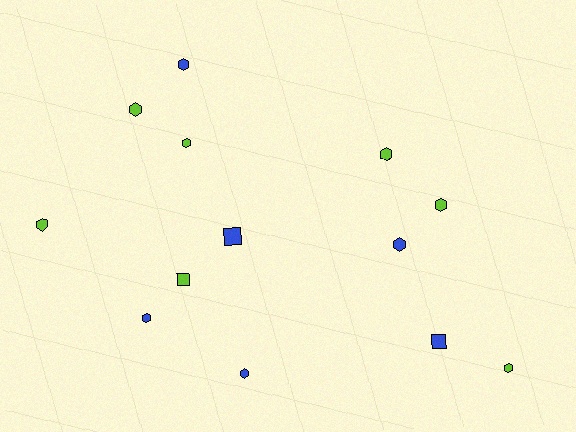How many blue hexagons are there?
There are 4 blue hexagons.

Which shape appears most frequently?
Hexagon, with 10 objects.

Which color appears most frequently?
Lime, with 7 objects.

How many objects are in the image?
There are 13 objects.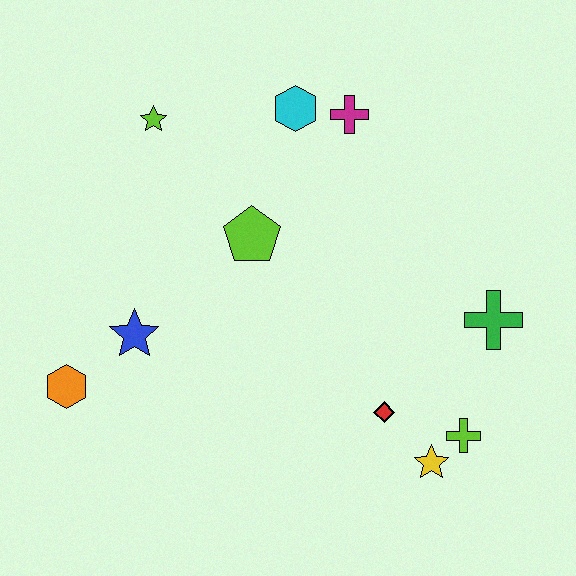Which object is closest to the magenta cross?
The cyan hexagon is closest to the magenta cross.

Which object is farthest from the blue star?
The green cross is farthest from the blue star.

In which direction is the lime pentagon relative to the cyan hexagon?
The lime pentagon is below the cyan hexagon.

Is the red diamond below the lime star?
Yes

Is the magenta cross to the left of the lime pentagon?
No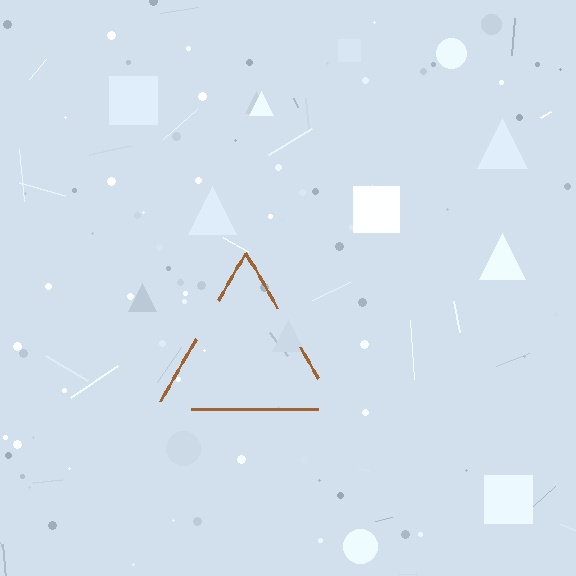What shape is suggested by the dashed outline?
The dashed outline suggests a triangle.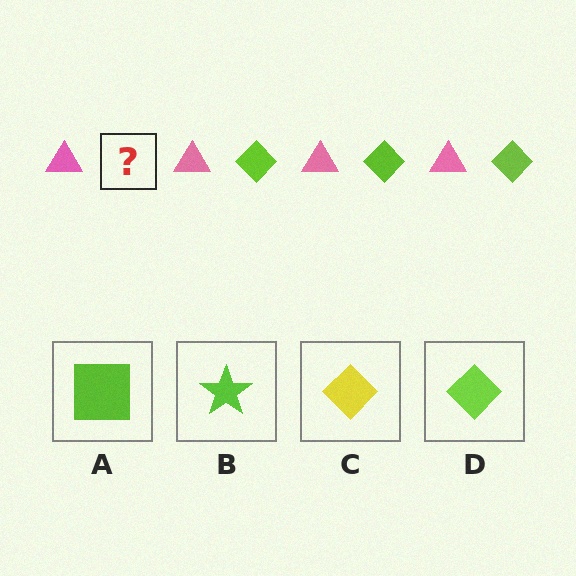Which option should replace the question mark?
Option D.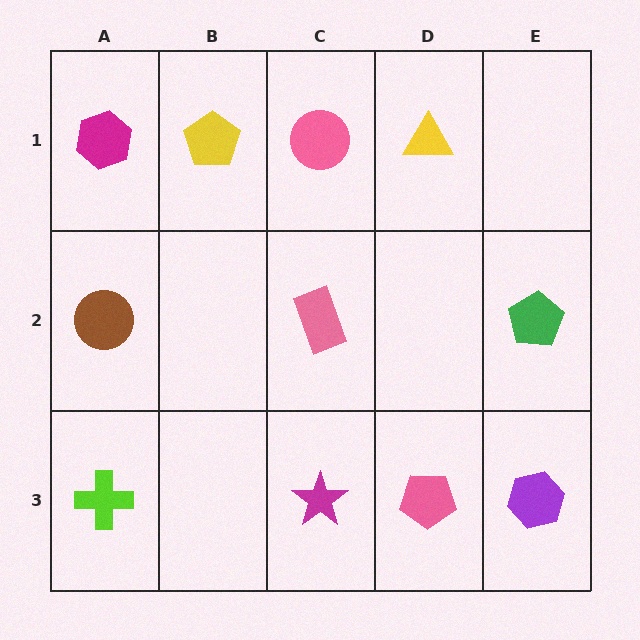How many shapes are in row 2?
3 shapes.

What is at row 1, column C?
A pink circle.